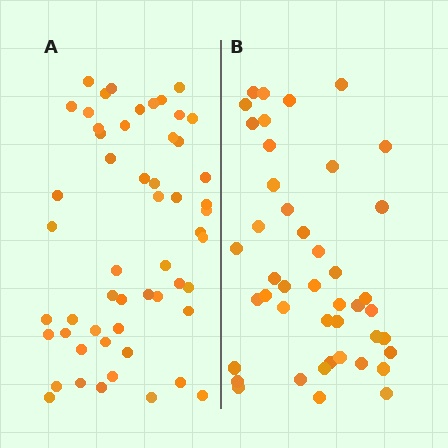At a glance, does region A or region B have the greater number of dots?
Region A (the left region) has more dots.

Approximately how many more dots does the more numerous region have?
Region A has roughly 10 or so more dots than region B.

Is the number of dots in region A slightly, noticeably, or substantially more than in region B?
Region A has only slightly more — the two regions are fairly close. The ratio is roughly 1.2 to 1.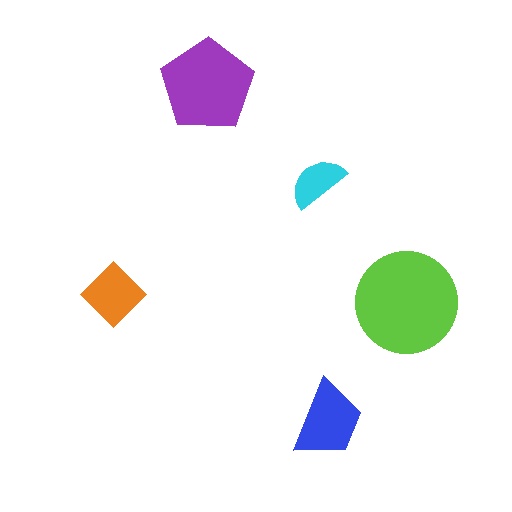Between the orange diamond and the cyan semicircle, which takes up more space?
The orange diamond.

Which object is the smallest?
The cyan semicircle.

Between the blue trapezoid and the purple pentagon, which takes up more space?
The purple pentagon.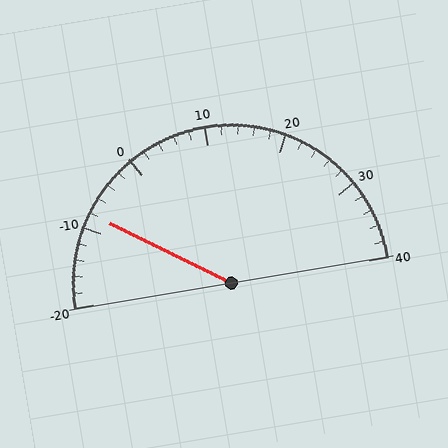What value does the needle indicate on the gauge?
The needle indicates approximately -8.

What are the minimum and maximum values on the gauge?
The gauge ranges from -20 to 40.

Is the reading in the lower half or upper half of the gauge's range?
The reading is in the lower half of the range (-20 to 40).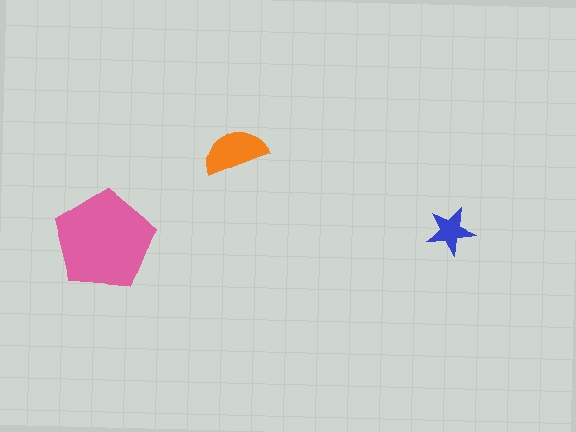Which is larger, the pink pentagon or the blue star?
The pink pentagon.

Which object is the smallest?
The blue star.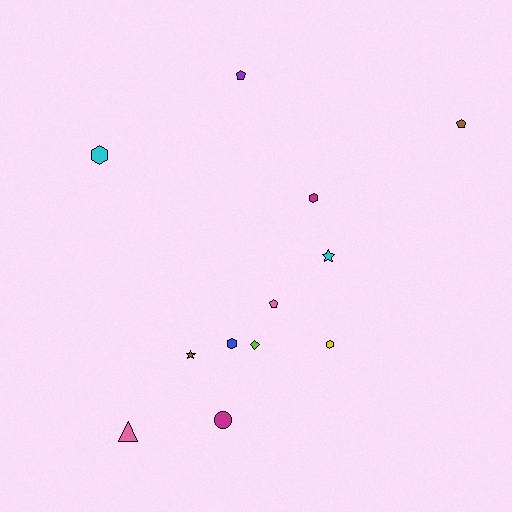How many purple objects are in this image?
There is 1 purple object.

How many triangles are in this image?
There is 1 triangle.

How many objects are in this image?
There are 12 objects.